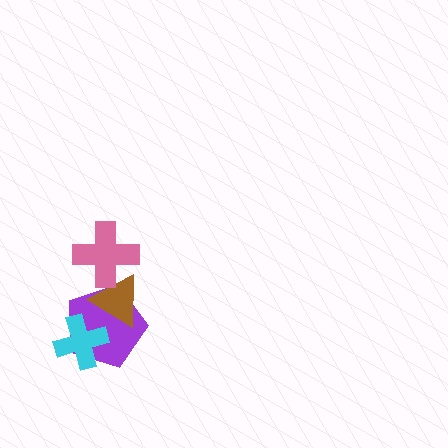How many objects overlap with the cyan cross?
1 object overlaps with the cyan cross.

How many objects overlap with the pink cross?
1 object overlaps with the pink cross.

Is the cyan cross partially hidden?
No, no other shape covers it.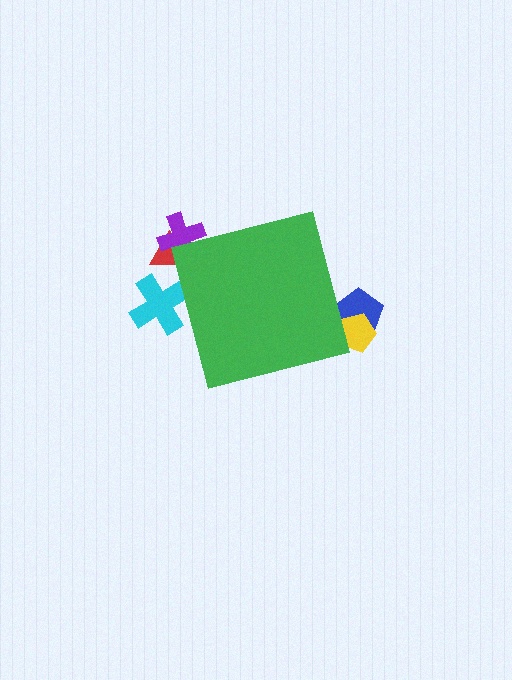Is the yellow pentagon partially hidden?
Yes, the yellow pentagon is partially hidden behind the green square.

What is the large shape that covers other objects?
A green square.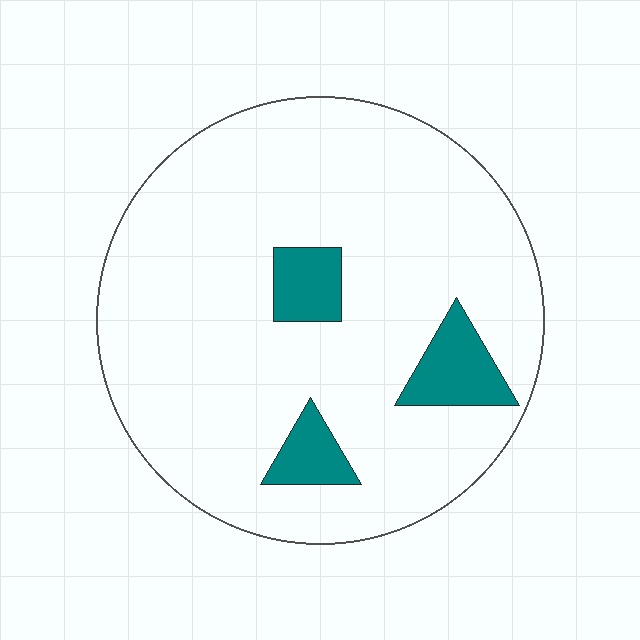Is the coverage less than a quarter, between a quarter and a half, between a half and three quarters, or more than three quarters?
Less than a quarter.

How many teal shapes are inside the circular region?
3.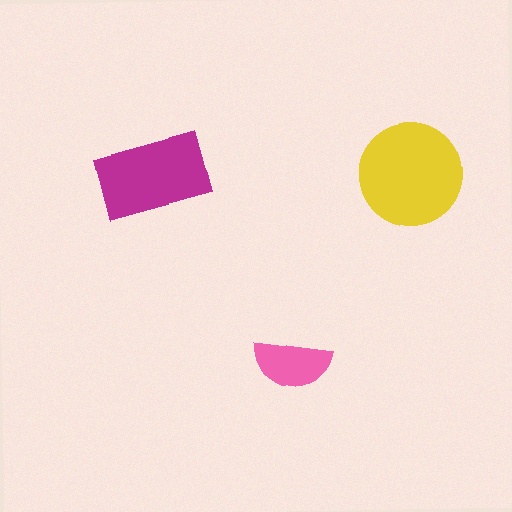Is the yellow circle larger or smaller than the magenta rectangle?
Larger.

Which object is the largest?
The yellow circle.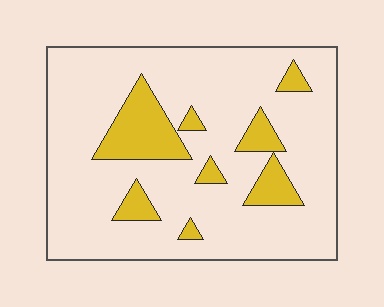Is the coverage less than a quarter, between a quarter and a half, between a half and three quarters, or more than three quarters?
Less than a quarter.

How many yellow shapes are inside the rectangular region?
8.